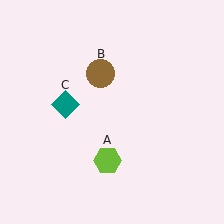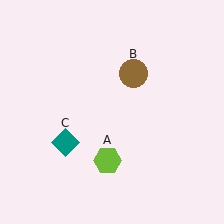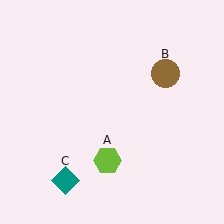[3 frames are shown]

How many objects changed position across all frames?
2 objects changed position: brown circle (object B), teal diamond (object C).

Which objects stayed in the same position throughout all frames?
Lime hexagon (object A) remained stationary.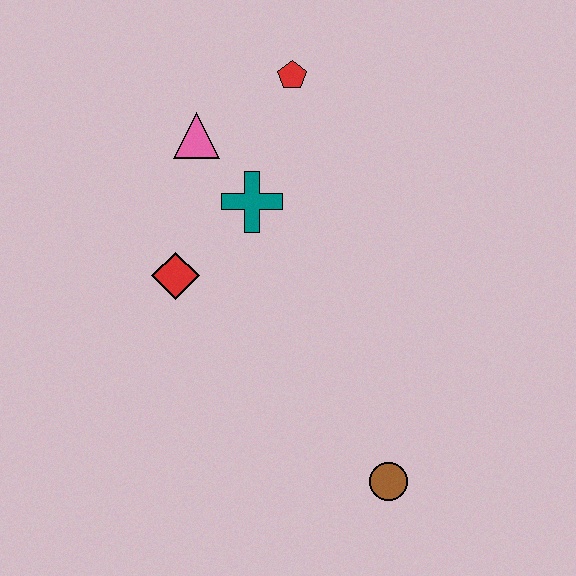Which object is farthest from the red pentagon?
The brown circle is farthest from the red pentagon.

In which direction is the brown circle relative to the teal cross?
The brown circle is below the teal cross.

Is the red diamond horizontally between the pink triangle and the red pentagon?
No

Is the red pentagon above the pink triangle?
Yes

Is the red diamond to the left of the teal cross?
Yes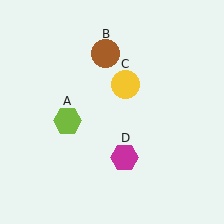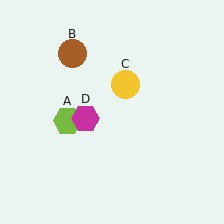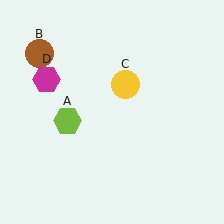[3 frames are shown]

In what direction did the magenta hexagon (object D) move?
The magenta hexagon (object D) moved up and to the left.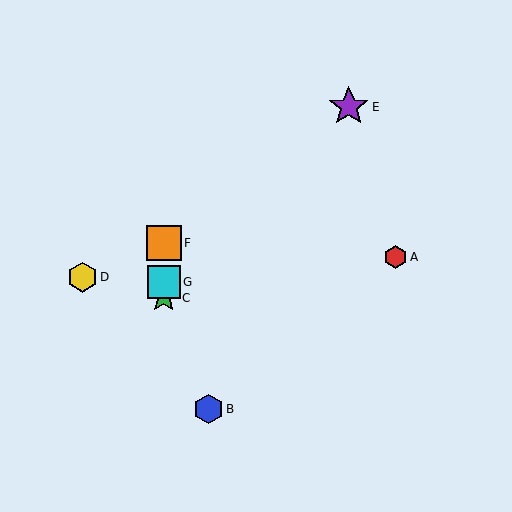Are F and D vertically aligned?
No, F is at x≈164 and D is at x≈83.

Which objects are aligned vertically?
Objects C, F, G are aligned vertically.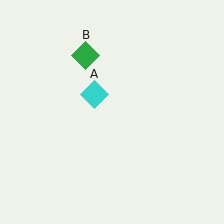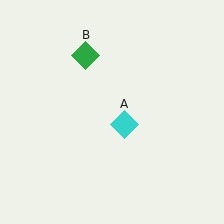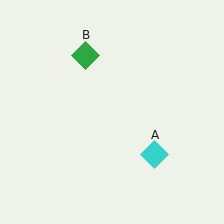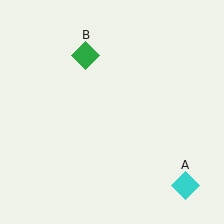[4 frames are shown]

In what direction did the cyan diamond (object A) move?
The cyan diamond (object A) moved down and to the right.